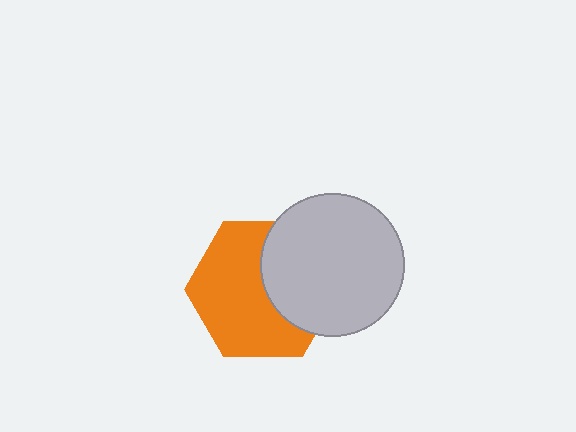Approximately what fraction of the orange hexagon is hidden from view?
Roughly 38% of the orange hexagon is hidden behind the light gray circle.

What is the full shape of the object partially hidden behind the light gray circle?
The partially hidden object is an orange hexagon.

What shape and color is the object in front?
The object in front is a light gray circle.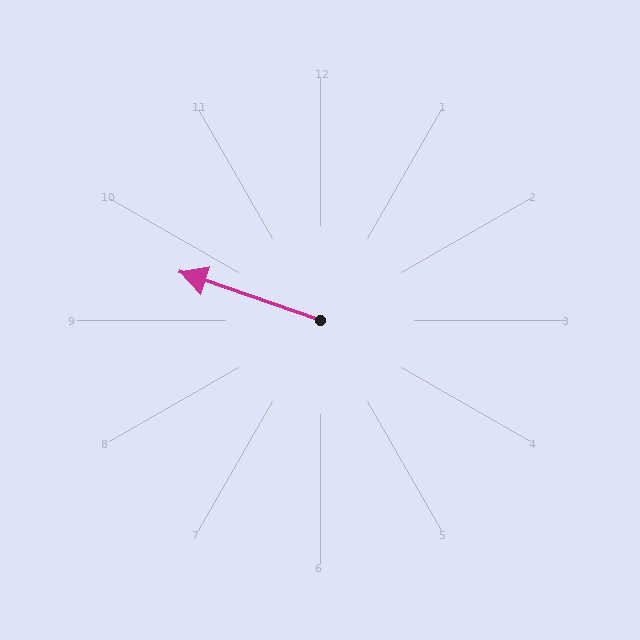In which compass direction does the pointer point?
West.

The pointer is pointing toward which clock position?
Roughly 10 o'clock.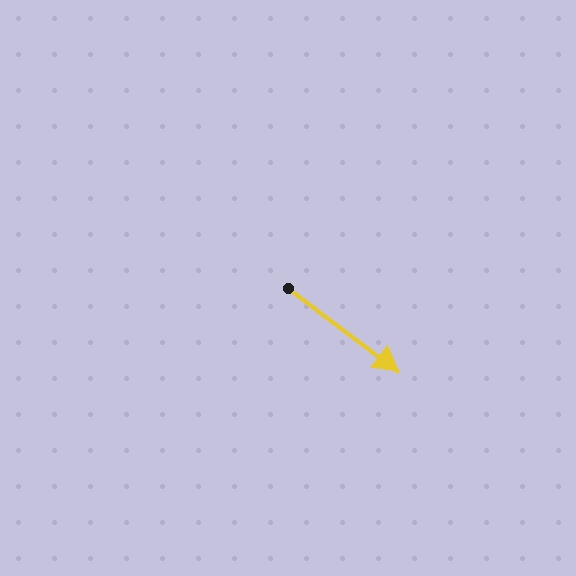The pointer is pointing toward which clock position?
Roughly 4 o'clock.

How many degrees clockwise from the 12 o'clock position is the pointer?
Approximately 127 degrees.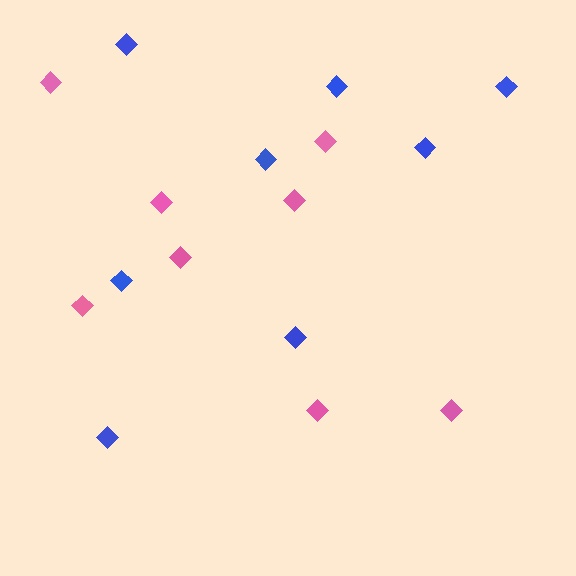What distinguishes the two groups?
There are 2 groups: one group of blue diamonds (8) and one group of pink diamonds (8).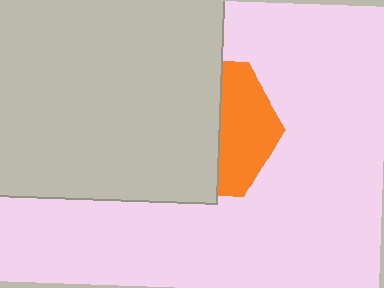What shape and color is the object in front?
The object in front is a light gray square.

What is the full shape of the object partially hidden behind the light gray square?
The partially hidden object is an orange hexagon.